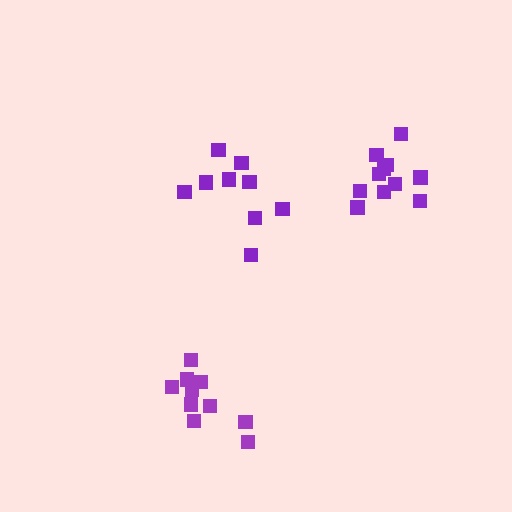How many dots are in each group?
Group 1: 10 dots, Group 2: 11 dots, Group 3: 9 dots (30 total).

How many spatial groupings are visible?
There are 3 spatial groupings.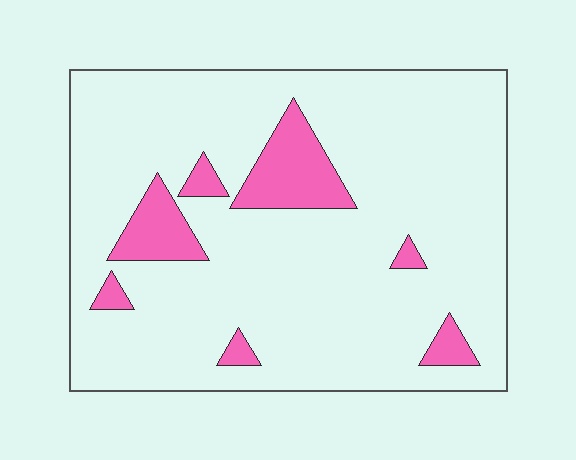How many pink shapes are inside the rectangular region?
7.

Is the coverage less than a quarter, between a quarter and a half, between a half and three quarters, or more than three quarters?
Less than a quarter.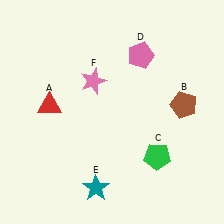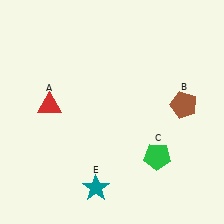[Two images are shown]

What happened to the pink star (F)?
The pink star (F) was removed in Image 2. It was in the top-left area of Image 1.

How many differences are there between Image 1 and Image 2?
There are 2 differences between the two images.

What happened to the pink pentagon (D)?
The pink pentagon (D) was removed in Image 2. It was in the top-right area of Image 1.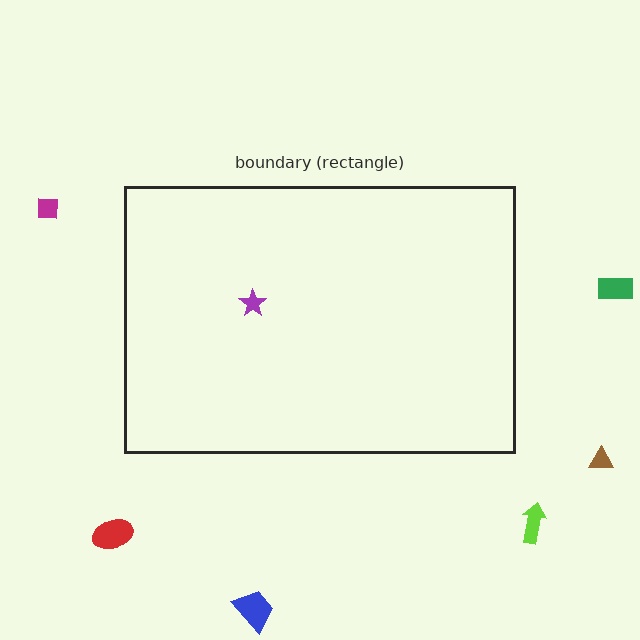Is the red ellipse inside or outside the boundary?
Outside.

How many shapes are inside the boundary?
1 inside, 6 outside.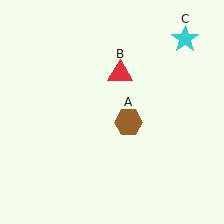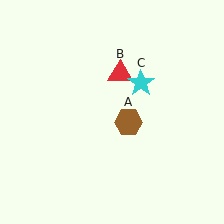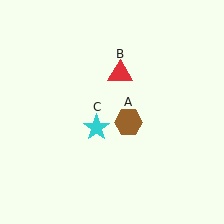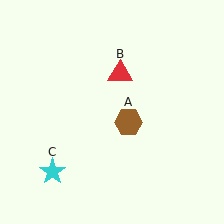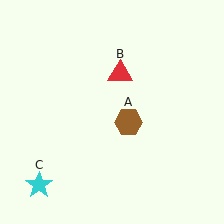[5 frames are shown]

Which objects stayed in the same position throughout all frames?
Brown hexagon (object A) and red triangle (object B) remained stationary.